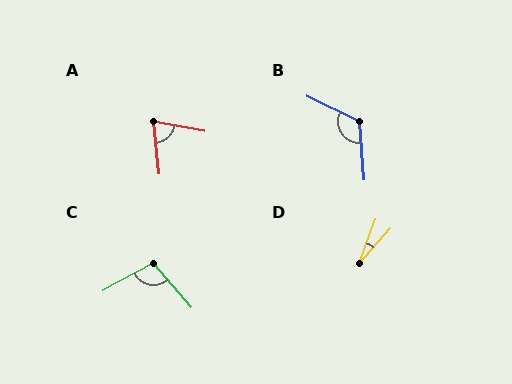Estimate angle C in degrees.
Approximately 102 degrees.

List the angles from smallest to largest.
D (21°), A (74°), C (102°), B (120°).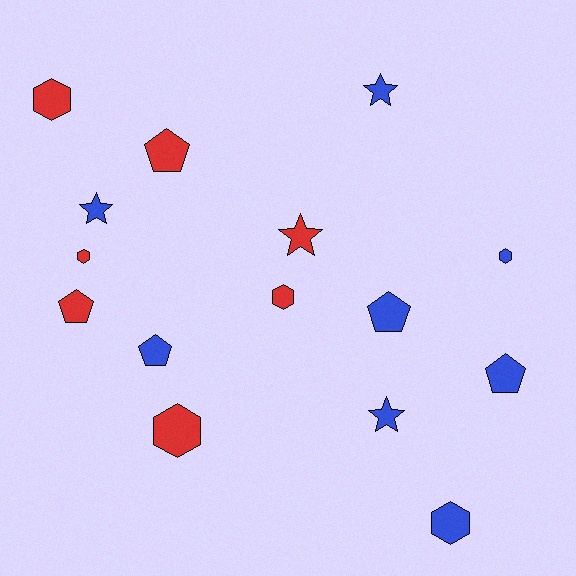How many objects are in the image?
There are 15 objects.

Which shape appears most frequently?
Hexagon, with 6 objects.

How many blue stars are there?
There are 3 blue stars.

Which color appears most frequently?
Blue, with 8 objects.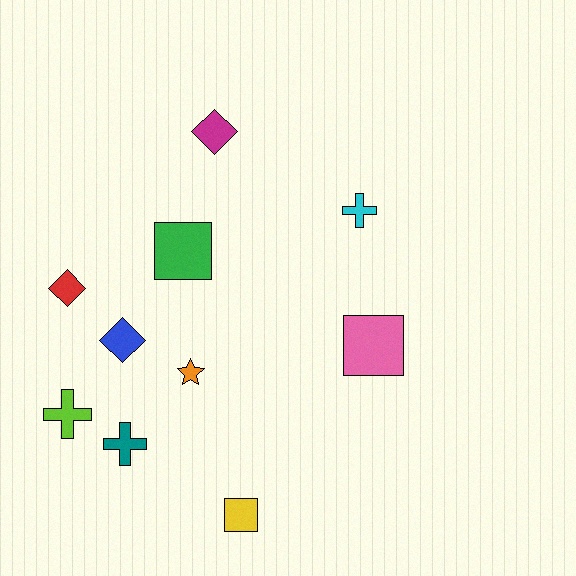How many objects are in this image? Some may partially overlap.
There are 10 objects.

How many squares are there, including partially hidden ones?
There are 3 squares.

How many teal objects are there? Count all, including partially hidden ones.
There is 1 teal object.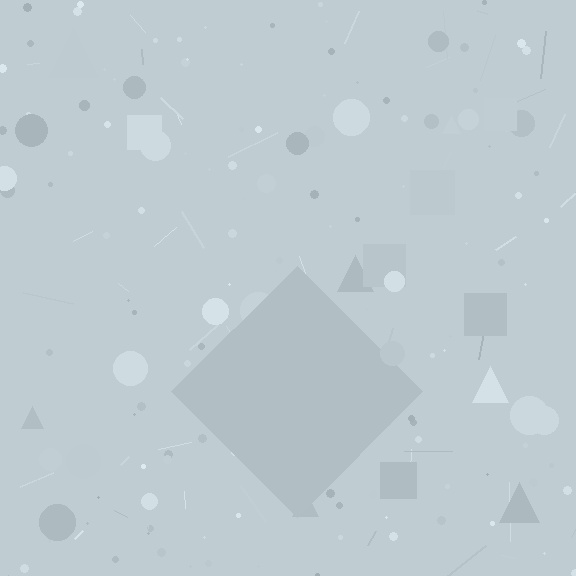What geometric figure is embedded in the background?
A diamond is embedded in the background.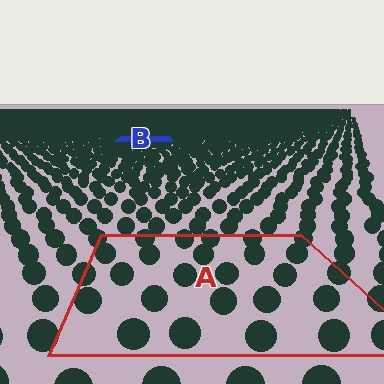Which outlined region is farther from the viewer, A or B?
Region B is farther from the viewer — the texture elements inside it appear smaller and more densely packed.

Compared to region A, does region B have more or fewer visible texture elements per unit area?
Region B has more texture elements per unit area — they are packed more densely because it is farther away.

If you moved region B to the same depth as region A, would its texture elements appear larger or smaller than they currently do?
They would appear larger. At a closer depth, the same texture elements are projected at a bigger on-screen size.